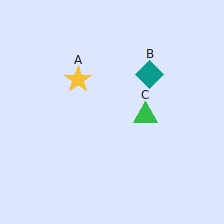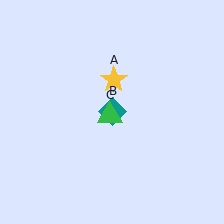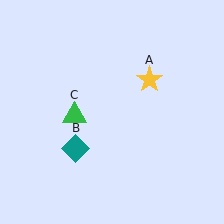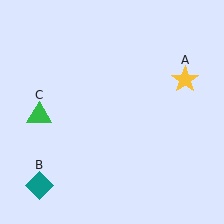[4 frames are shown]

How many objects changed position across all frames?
3 objects changed position: yellow star (object A), teal diamond (object B), green triangle (object C).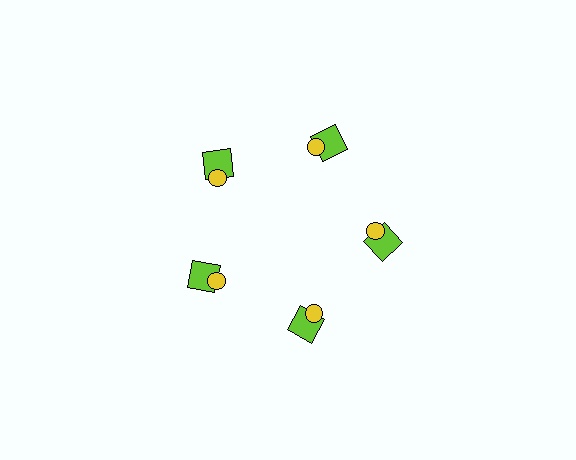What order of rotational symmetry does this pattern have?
This pattern has 5-fold rotational symmetry.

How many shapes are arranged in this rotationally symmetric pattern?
There are 10 shapes, arranged in 5 groups of 2.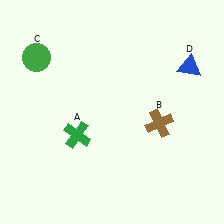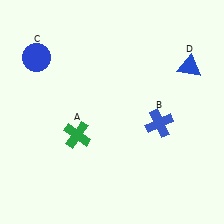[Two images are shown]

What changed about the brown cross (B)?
In Image 1, B is brown. In Image 2, it changed to blue.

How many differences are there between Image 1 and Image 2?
There are 2 differences between the two images.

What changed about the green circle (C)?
In Image 1, C is green. In Image 2, it changed to blue.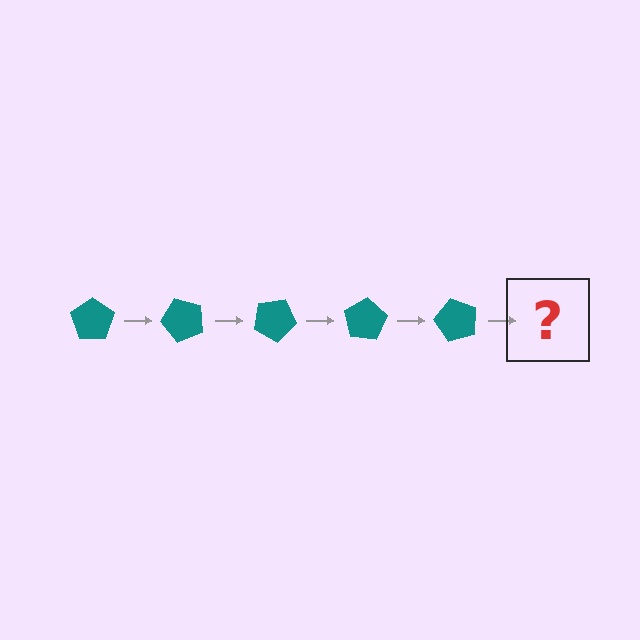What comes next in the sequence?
The next element should be a teal pentagon rotated 250 degrees.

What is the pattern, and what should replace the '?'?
The pattern is that the pentagon rotates 50 degrees each step. The '?' should be a teal pentagon rotated 250 degrees.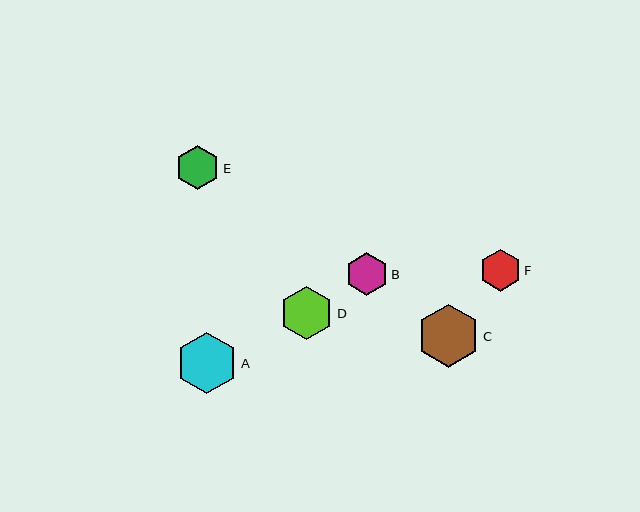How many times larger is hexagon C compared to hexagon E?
Hexagon C is approximately 1.4 times the size of hexagon E.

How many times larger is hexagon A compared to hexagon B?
Hexagon A is approximately 1.4 times the size of hexagon B.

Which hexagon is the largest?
Hexagon C is the largest with a size of approximately 63 pixels.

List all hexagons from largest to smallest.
From largest to smallest: C, A, D, E, B, F.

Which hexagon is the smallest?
Hexagon F is the smallest with a size of approximately 42 pixels.